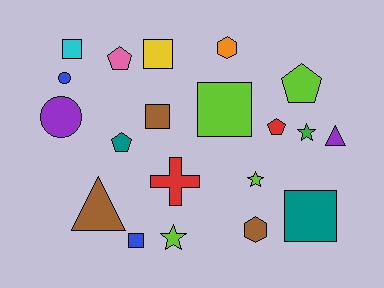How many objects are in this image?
There are 20 objects.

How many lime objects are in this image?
There are 4 lime objects.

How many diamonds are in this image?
There are no diamonds.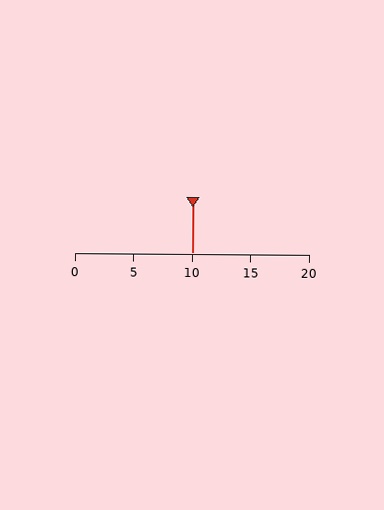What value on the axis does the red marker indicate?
The marker indicates approximately 10.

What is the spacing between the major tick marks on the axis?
The major ticks are spaced 5 apart.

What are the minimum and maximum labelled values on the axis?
The axis runs from 0 to 20.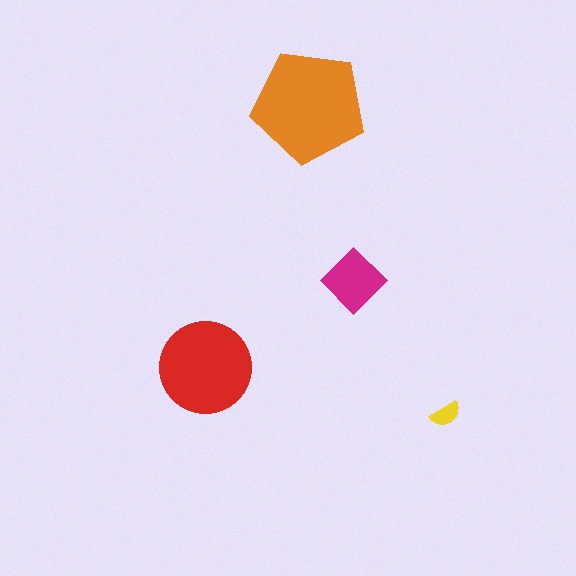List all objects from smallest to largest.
The yellow semicircle, the magenta diamond, the red circle, the orange pentagon.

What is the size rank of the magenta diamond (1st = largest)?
3rd.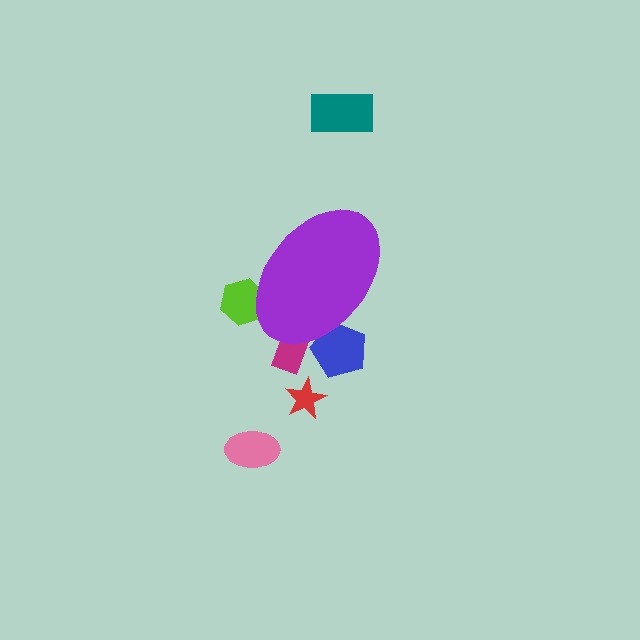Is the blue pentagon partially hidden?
Yes, the blue pentagon is partially hidden behind the purple ellipse.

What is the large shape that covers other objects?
A purple ellipse.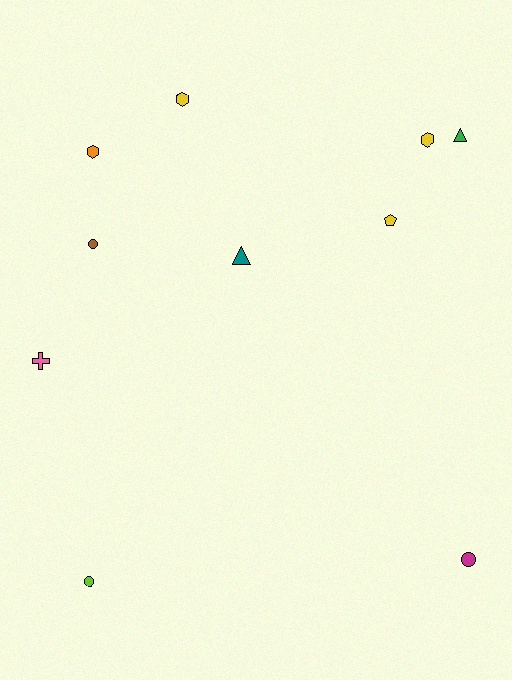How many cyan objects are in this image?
There are no cyan objects.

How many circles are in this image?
There are 3 circles.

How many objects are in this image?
There are 10 objects.